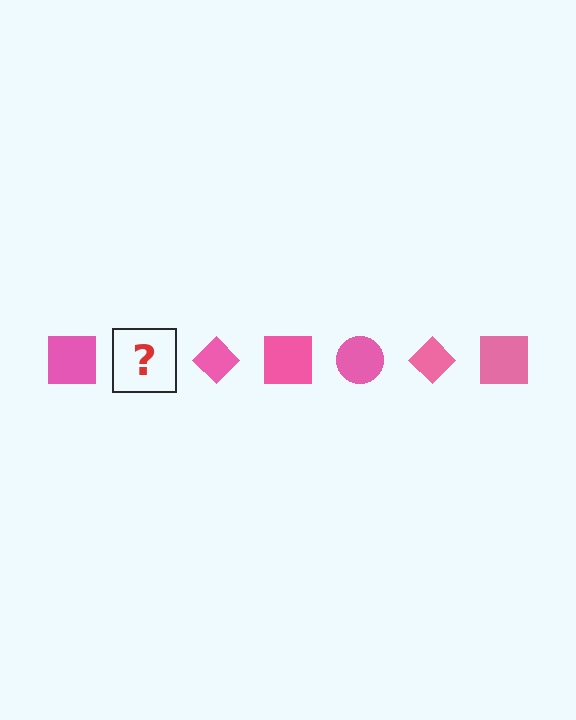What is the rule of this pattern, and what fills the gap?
The rule is that the pattern cycles through square, circle, diamond shapes in pink. The gap should be filled with a pink circle.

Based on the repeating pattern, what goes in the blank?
The blank should be a pink circle.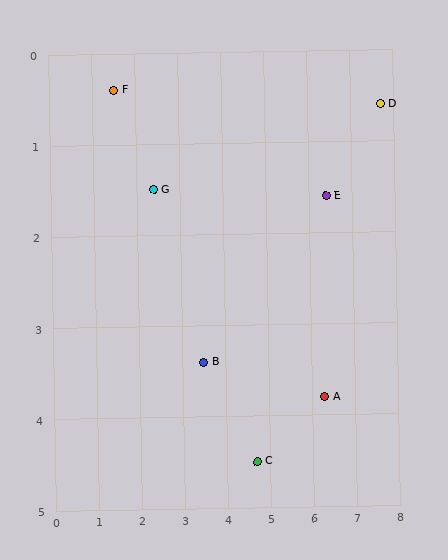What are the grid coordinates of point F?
Point F is at approximately (1.5, 0.4).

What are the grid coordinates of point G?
Point G is at approximately (2.4, 1.5).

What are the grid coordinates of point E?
Point E is at approximately (6.4, 1.6).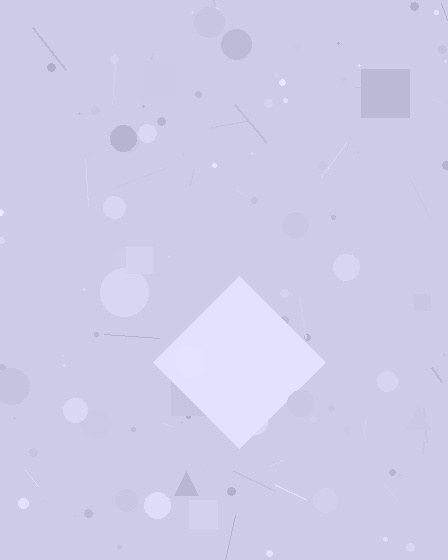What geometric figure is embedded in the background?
A diamond is embedded in the background.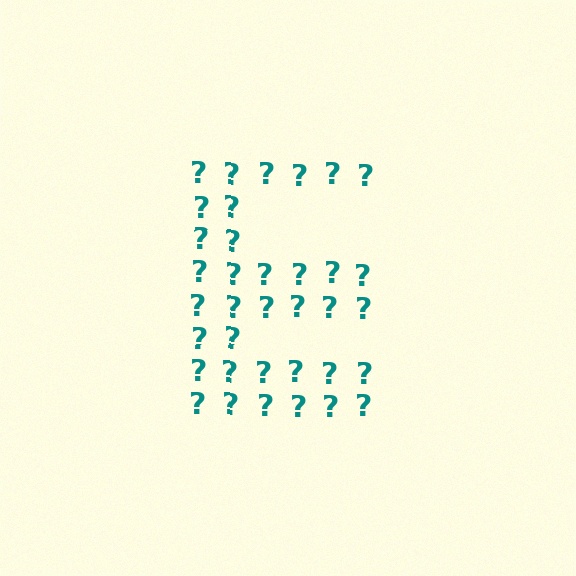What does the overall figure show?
The overall figure shows the letter E.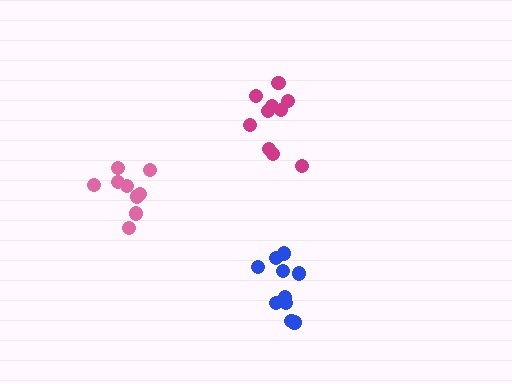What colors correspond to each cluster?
The clusters are colored: pink, blue, magenta.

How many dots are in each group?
Group 1: 9 dots, Group 2: 10 dots, Group 3: 10 dots (29 total).